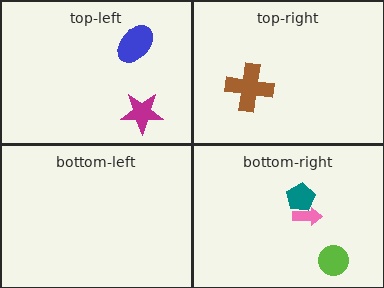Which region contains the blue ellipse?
The top-left region.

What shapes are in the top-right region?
The brown cross.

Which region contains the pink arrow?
The bottom-right region.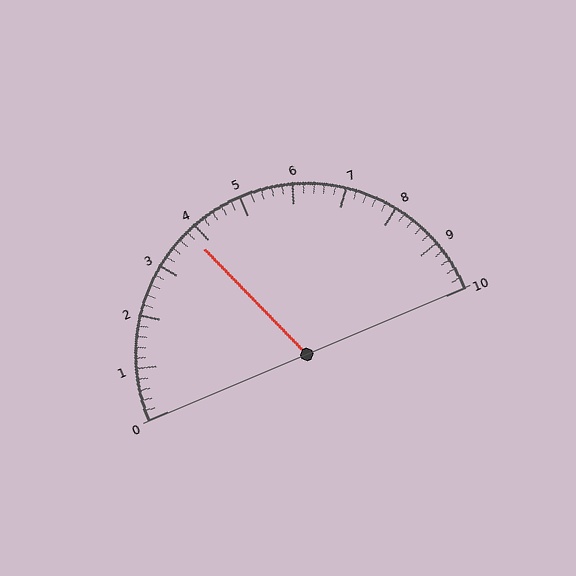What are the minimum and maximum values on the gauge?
The gauge ranges from 0 to 10.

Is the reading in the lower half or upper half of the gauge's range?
The reading is in the lower half of the range (0 to 10).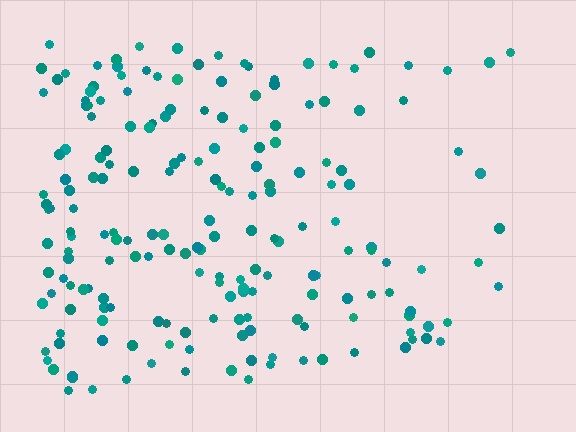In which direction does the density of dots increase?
From right to left, with the left side densest.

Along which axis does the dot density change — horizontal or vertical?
Horizontal.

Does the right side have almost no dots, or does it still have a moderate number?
Still a moderate number, just noticeably fewer than the left.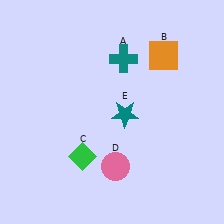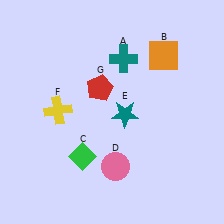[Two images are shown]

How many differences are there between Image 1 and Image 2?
There are 2 differences between the two images.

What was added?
A yellow cross (F), a red pentagon (G) were added in Image 2.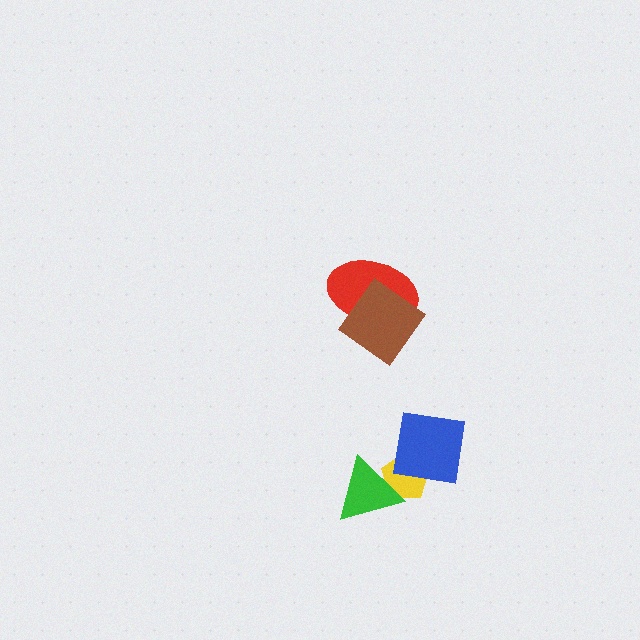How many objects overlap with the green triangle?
1 object overlaps with the green triangle.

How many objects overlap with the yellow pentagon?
2 objects overlap with the yellow pentagon.